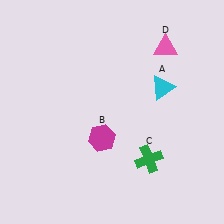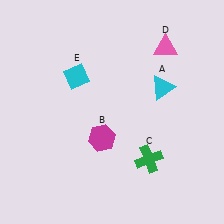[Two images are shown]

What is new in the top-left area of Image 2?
A cyan diamond (E) was added in the top-left area of Image 2.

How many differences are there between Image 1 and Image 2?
There is 1 difference between the two images.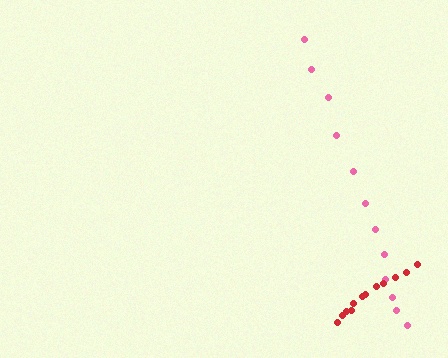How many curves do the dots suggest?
There are 2 distinct paths.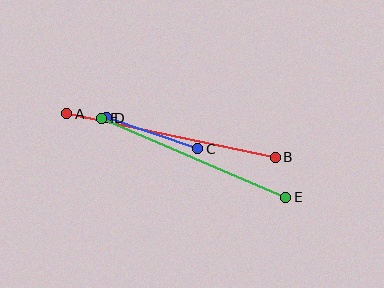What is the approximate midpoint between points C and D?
The midpoint is at approximately (152, 133) pixels.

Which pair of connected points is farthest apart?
Points A and B are farthest apart.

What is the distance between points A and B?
The distance is approximately 213 pixels.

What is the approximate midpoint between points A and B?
The midpoint is at approximately (171, 135) pixels.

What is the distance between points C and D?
The distance is approximately 97 pixels.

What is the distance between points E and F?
The distance is approximately 200 pixels.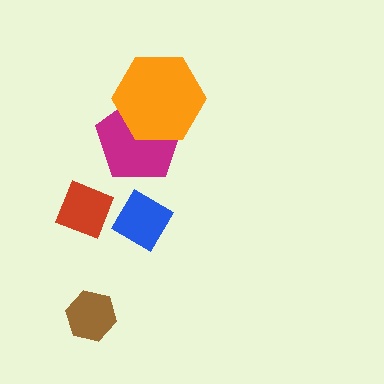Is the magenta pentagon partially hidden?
Yes, it is partially covered by another shape.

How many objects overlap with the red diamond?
0 objects overlap with the red diamond.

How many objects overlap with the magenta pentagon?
1 object overlaps with the magenta pentagon.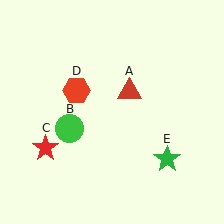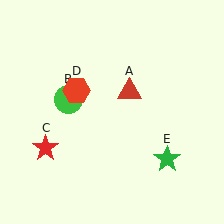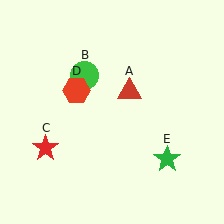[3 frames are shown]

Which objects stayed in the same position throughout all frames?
Red triangle (object A) and red star (object C) and red hexagon (object D) and green star (object E) remained stationary.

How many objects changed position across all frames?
1 object changed position: green circle (object B).